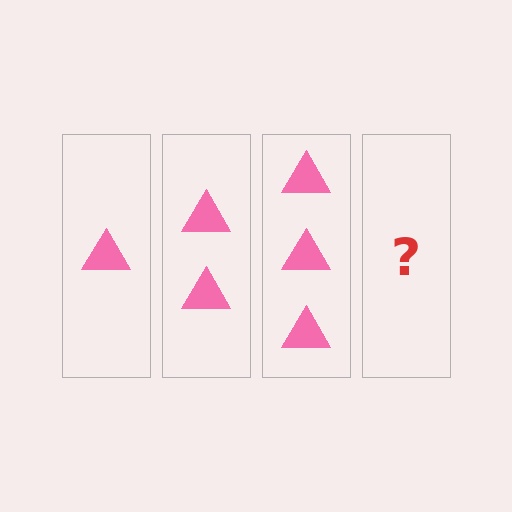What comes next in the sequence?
The next element should be 4 triangles.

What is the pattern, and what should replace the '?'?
The pattern is that each step adds one more triangle. The '?' should be 4 triangles.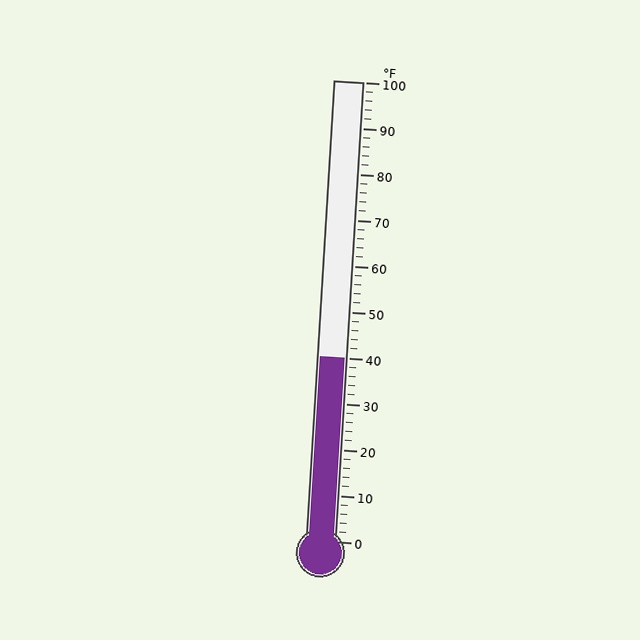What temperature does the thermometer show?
The thermometer shows approximately 40°F.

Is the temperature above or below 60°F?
The temperature is below 60°F.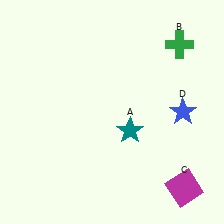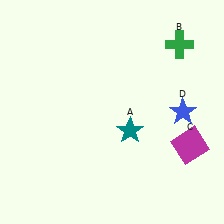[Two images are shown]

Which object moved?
The magenta square (C) moved up.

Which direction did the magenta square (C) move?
The magenta square (C) moved up.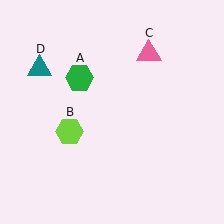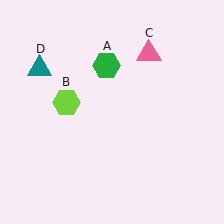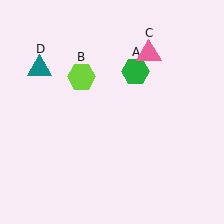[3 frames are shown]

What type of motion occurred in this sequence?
The green hexagon (object A), lime hexagon (object B) rotated clockwise around the center of the scene.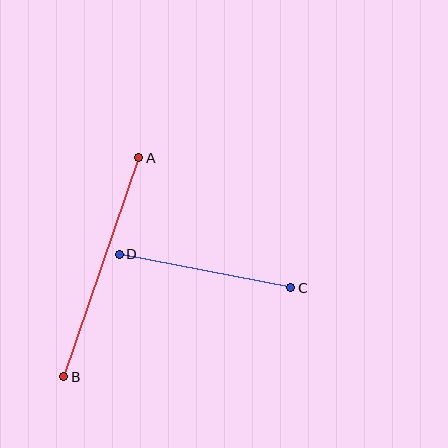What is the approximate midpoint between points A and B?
The midpoint is at approximately (101, 267) pixels.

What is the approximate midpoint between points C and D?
The midpoint is at approximately (205, 271) pixels.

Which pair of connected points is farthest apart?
Points A and B are farthest apart.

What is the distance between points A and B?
The distance is approximately 232 pixels.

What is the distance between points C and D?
The distance is approximately 175 pixels.